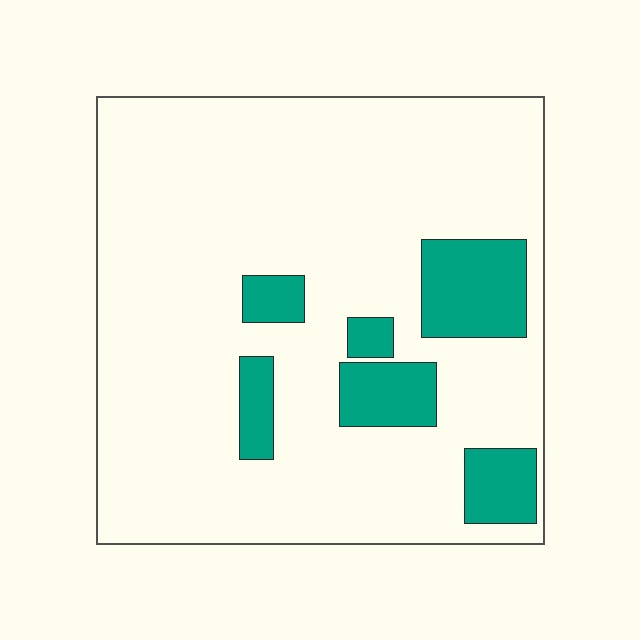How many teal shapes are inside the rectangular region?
6.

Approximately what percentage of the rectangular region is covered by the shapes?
Approximately 15%.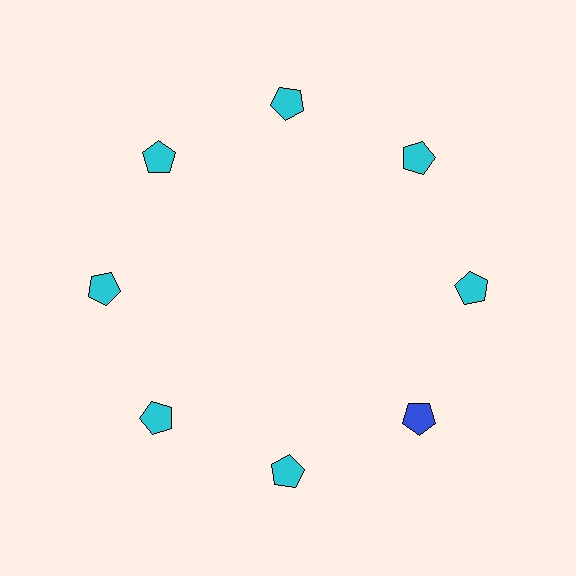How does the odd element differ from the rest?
It has a different color: blue instead of cyan.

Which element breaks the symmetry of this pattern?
The blue pentagon at roughly the 4 o'clock position breaks the symmetry. All other shapes are cyan pentagons.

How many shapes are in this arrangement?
There are 8 shapes arranged in a ring pattern.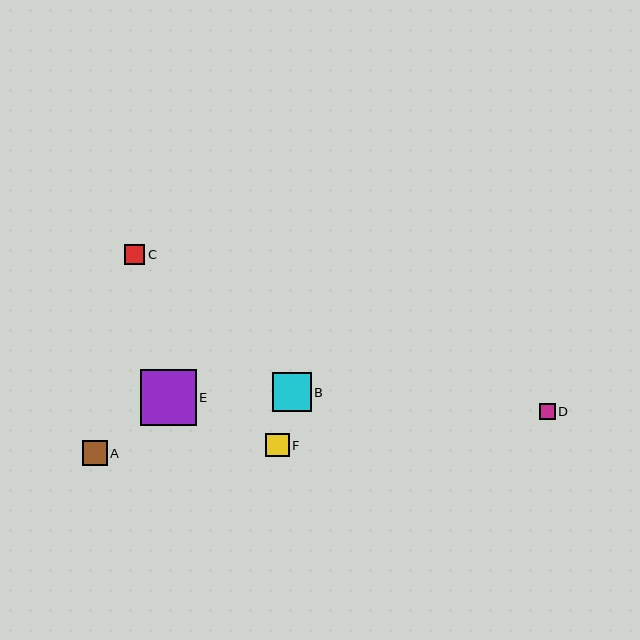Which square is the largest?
Square E is the largest with a size of approximately 56 pixels.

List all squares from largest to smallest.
From largest to smallest: E, B, A, F, C, D.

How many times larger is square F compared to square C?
Square F is approximately 1.1 times the size of square C.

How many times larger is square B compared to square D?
Square B is approximately 2.4 times the size of square D.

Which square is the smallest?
Square D is the smallest with a size of approximately 16 pixels.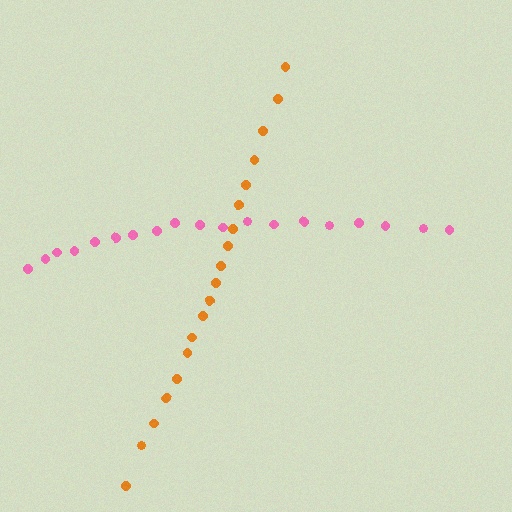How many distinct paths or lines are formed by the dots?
There are 2 distinct paths.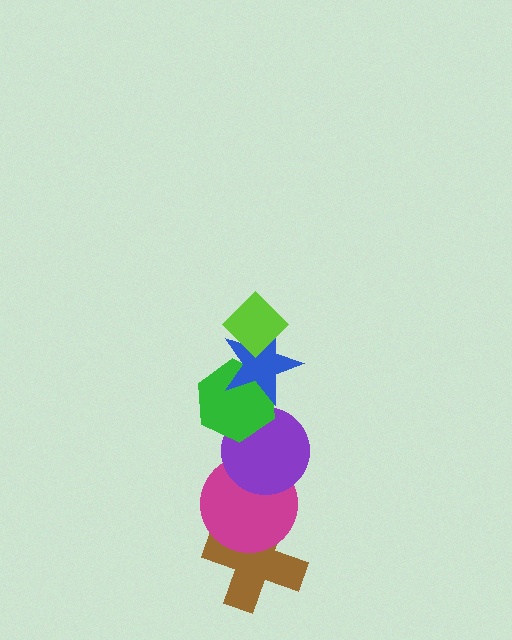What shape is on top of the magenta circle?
The purple circle is on top of the magenta circle.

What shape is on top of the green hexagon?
The blue star is on top of the green hexagon.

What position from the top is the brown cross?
The brown cross is 6th from the top.